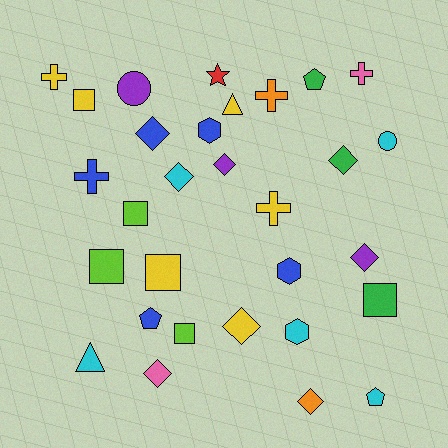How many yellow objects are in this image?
There are 6 yellow objects.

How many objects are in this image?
There are 30 objects.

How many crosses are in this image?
There are 5 crosses.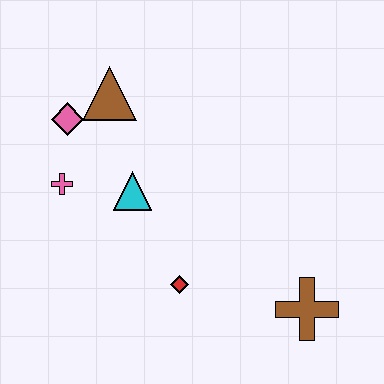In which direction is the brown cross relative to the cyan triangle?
The brown cross is to the right of the cyan triangle.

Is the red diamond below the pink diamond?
Yes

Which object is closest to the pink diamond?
The brown triangle is closest to the pink diamond.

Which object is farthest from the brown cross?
The pink diamond is farthest from the brown cross.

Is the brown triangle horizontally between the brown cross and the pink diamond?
Yes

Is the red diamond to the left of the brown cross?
Yes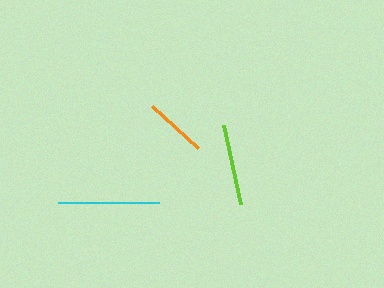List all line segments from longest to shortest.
From longest to shortest: cyan, lime, orange.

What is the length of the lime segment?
The lime segment is approximately 81 pixels long.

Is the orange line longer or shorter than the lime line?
The lime line is longer than the orange line.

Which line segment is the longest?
The cyan line is the longest at approximately 101 pixels.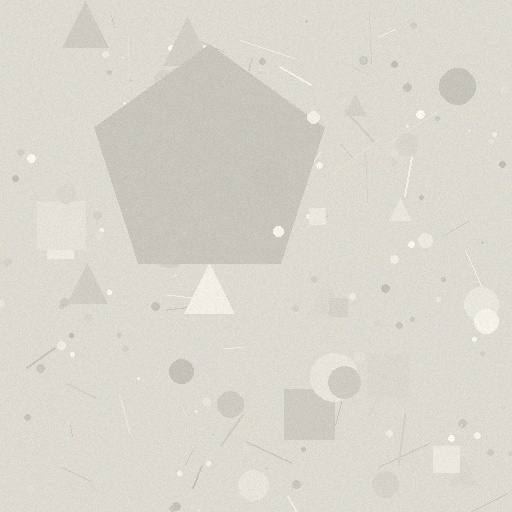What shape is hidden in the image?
A pentagon is hidden in the image.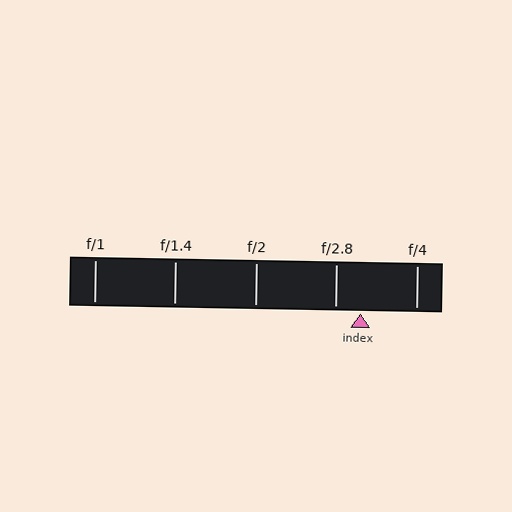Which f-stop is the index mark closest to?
The index mark is closest to f/2.8.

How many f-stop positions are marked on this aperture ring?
There are 5 f-stop positions marked.